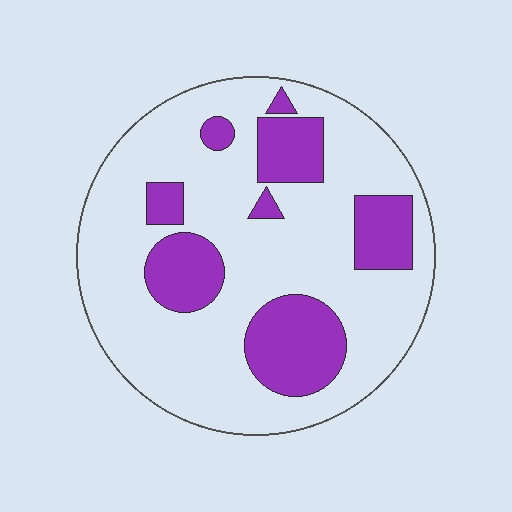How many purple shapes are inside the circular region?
8.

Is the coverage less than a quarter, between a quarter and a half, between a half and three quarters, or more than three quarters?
Between a quarter and a half.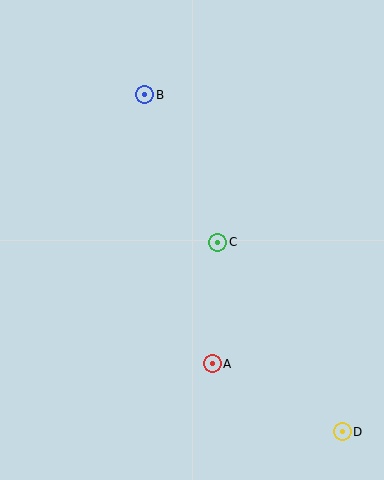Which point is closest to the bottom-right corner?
Point D is closest to the bottom-right corner.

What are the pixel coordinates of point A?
Point A is at (212, 364).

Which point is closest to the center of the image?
Point C at (218, 242) is closest to the center.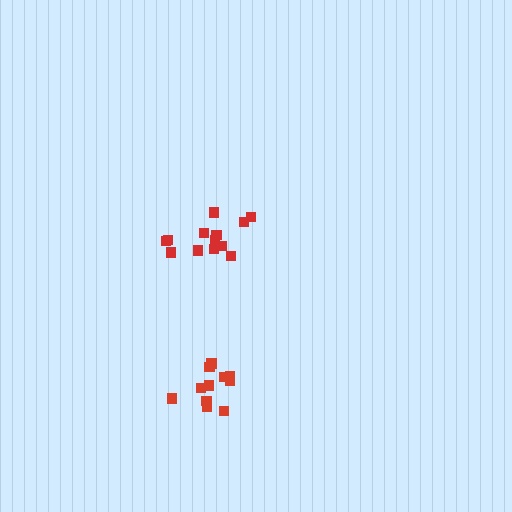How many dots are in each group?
Group 1: 11 dots, Group 2: 13 dots (24 total).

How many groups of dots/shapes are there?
There are 2 groups.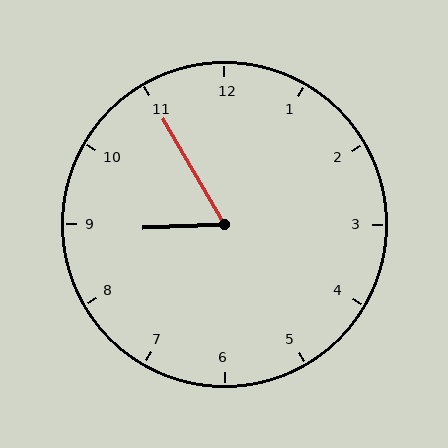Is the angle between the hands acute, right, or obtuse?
It is acute.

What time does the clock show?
8:55.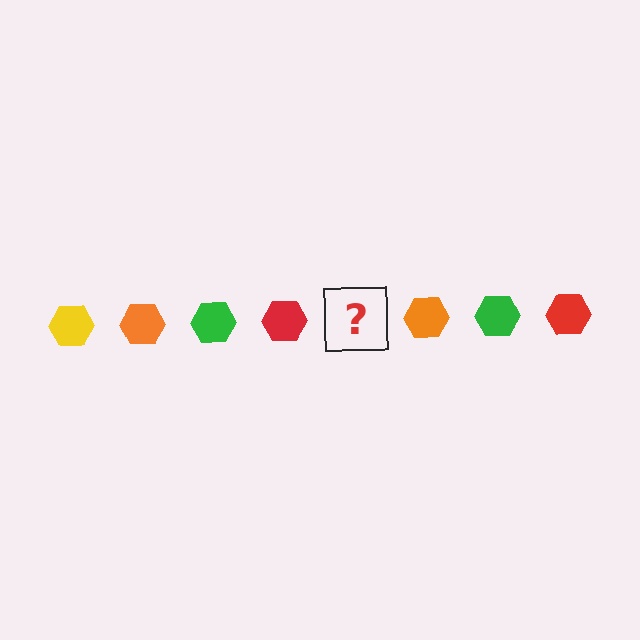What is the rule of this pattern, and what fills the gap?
The rule is that the pattern cycles through yellow, orange, green, red hexagons. The gap should be filled with a yellow hexagon.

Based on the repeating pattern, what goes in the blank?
The blank should be a yellow hexagon.